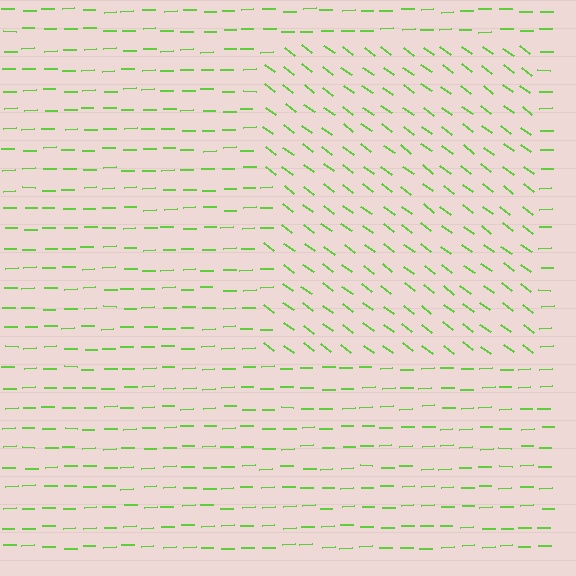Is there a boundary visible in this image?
Yes, there is a texture boundary formed by a change in line orientation.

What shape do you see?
I see a rectangle.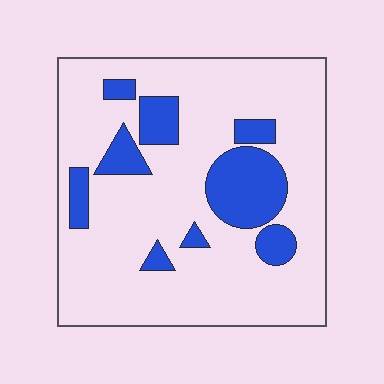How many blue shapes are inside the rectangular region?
9.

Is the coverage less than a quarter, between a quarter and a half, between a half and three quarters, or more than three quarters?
Less than a quarter.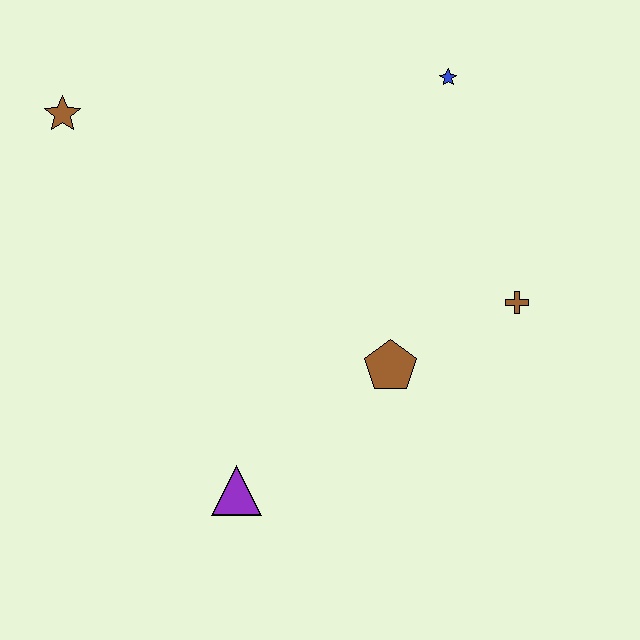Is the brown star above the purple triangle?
Yes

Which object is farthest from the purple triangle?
The blue star is farthest from the purple triangle.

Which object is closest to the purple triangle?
The brown pentagon is closest to the purple triangle.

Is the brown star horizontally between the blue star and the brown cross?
No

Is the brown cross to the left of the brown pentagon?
No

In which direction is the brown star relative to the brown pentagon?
The brown star is to the left of the brown pentagon.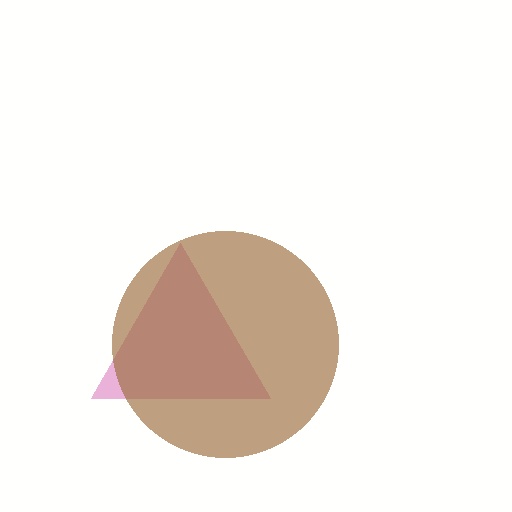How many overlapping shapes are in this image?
There are 2 overlapping shapes in the image.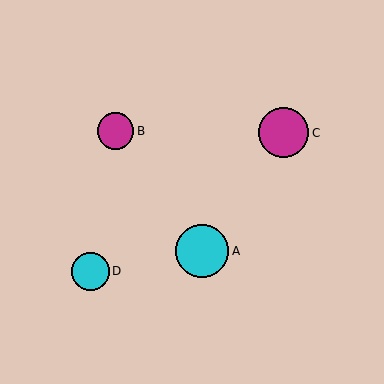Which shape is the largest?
The cyan circle (labeled A) is the largest.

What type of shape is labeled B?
Shape B is a magenta circle.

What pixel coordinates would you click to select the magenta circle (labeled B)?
Click at (115, 131) to select the magenta circle B.